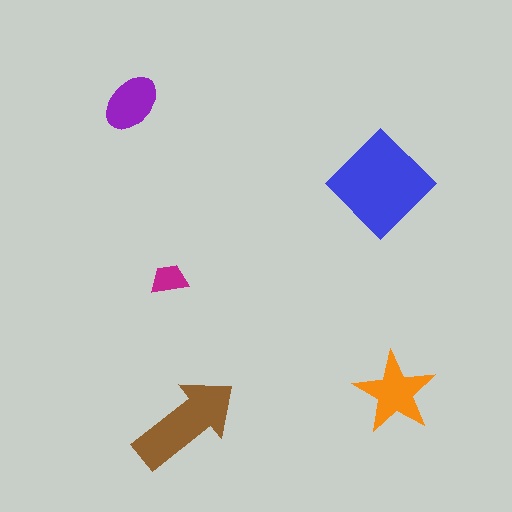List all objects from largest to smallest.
The blue diamond, the brown arrow, the orange star, the purple ellipse, the magenta trapezoid.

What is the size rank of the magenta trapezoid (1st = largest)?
5th.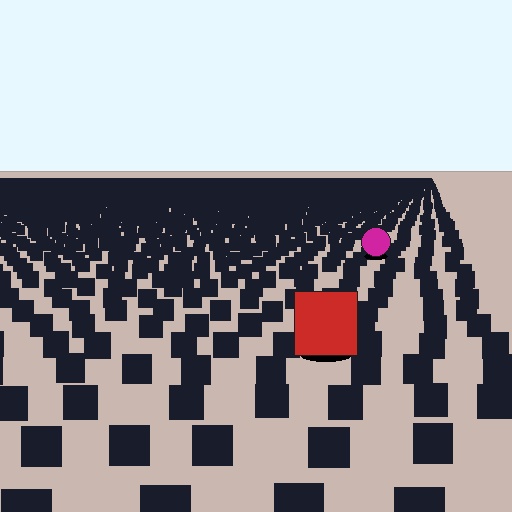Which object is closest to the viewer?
The red square is closest. The texture marks near it are larger and more spread out.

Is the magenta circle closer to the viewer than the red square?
No. The red square is closer — you can tell from the texture gradient: the ground texture is coarser near it.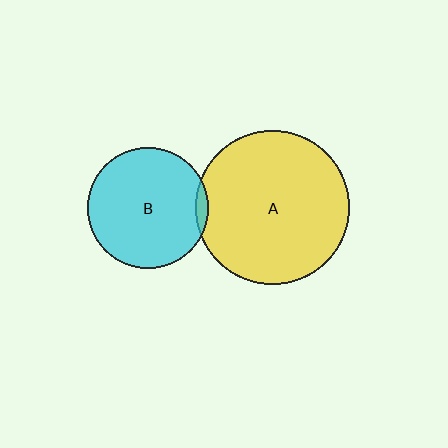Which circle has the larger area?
Circle A (yellow).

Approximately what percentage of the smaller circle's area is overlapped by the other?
Approximately 5%.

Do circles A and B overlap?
Yes.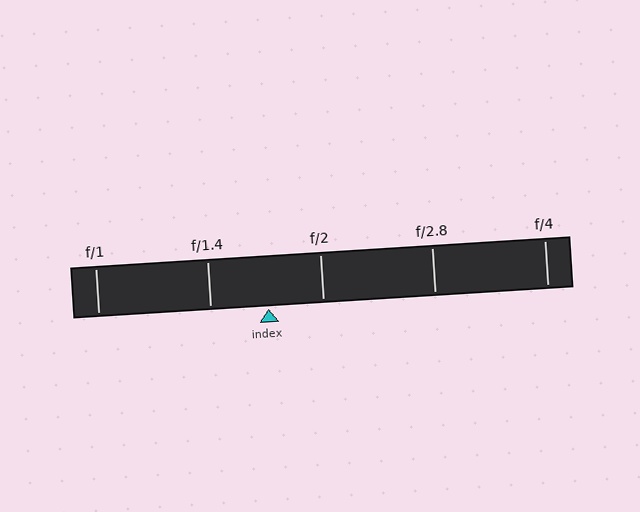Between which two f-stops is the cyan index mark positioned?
The index mark is between f/1.4 and f/2.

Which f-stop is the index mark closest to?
The index mark is closest to f/2.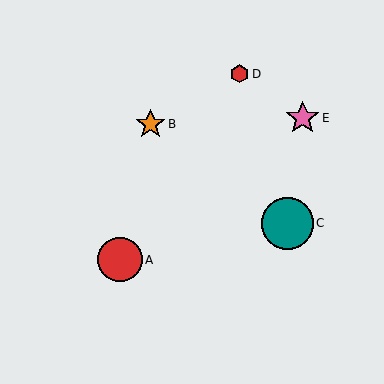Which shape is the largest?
The teal circle (labeled C) is the largest.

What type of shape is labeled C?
Shape C is a teal circle.